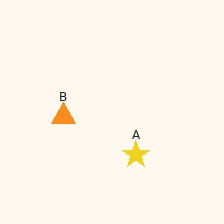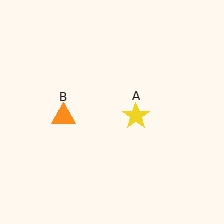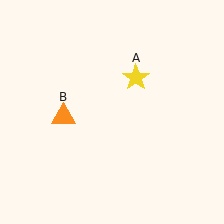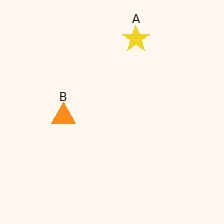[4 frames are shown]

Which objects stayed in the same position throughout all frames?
Orange triangle (object B) remained stationary.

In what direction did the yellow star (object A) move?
The yellow star (object A) moved up.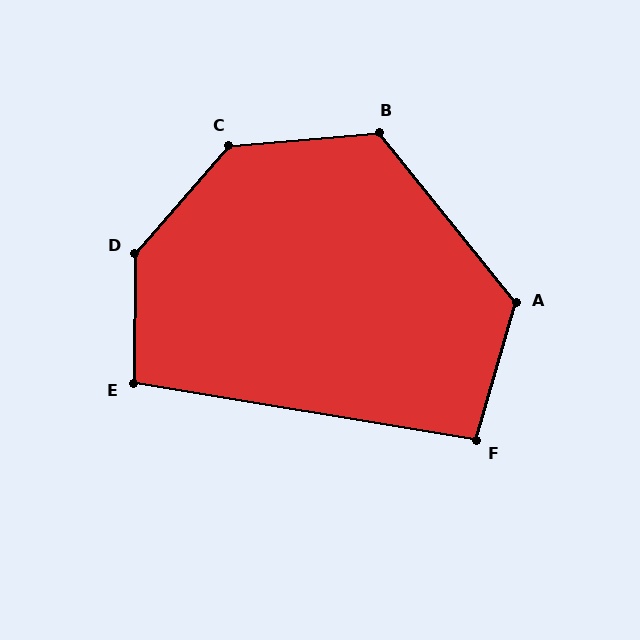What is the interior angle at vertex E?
Approximately 99 degrees (obtuse).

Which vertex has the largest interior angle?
D, at approximately 139 degrees.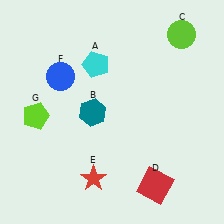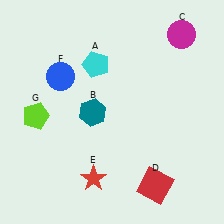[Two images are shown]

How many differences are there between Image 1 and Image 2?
There is 1 difference between the two images.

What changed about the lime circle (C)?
In Image 1, C is lime. In Image 2, it changed to magenta.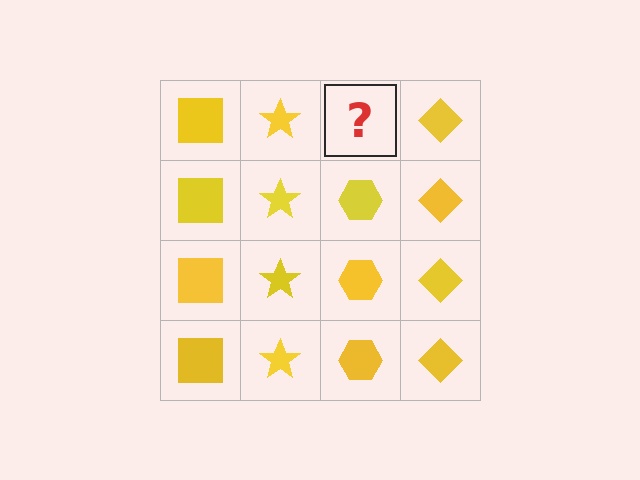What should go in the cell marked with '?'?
The missing cell should contain a yellow hexagon.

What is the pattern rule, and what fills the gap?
The rule is that each column has a consistent shape. The gap should be filled with a yellow hexagon.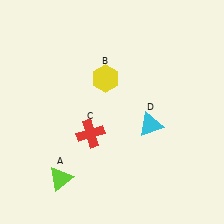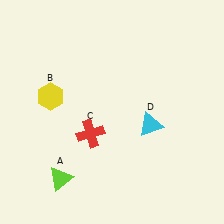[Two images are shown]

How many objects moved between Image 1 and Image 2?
1 object moved between the two images.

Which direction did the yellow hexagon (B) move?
The yellow hexagon (B) moved left.